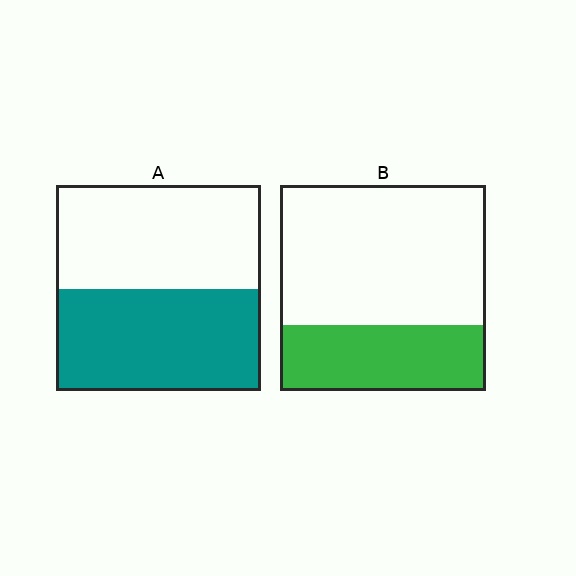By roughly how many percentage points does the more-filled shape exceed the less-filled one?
By roughly 15 percentage points (A over B).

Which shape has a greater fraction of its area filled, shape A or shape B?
Shape A.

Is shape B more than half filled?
No.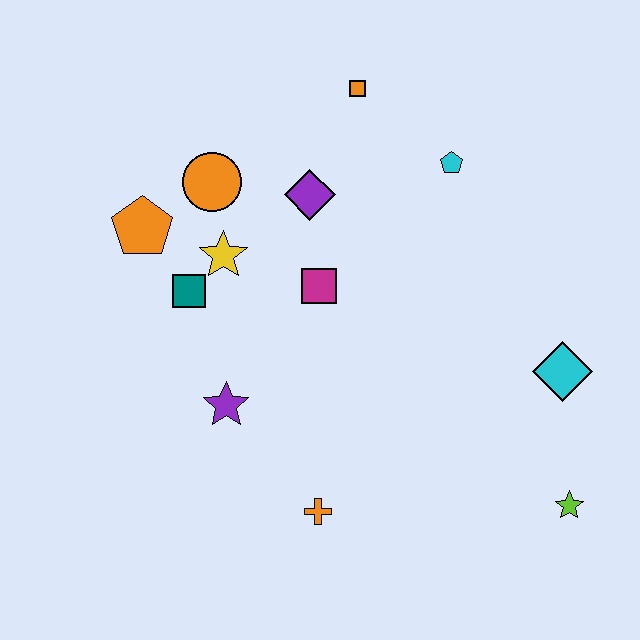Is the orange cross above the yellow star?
No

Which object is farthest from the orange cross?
The orange square is farthest from the orange cross.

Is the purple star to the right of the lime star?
No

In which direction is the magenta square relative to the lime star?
The magenta square is to the left of the lime star.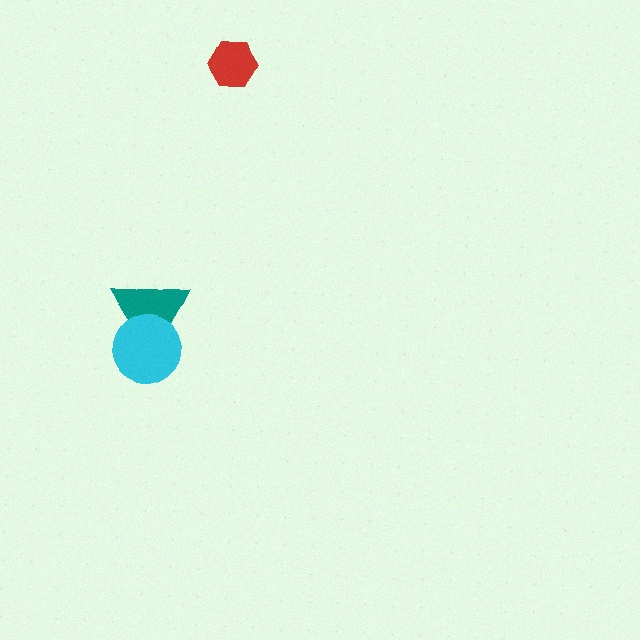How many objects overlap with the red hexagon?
0 objects overlap with the red hexagon.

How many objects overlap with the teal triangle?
1 object overlaps with the teal triangle.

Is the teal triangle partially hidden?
Yes, it is partially covered by another shape.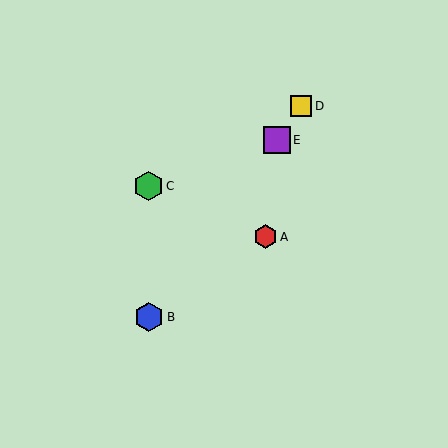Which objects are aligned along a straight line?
Objects B, D, E are aligned along a straight line.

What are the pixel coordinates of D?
Object D is at (301, 106).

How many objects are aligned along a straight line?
3 objects (B, D, E) are aligned along a straight line.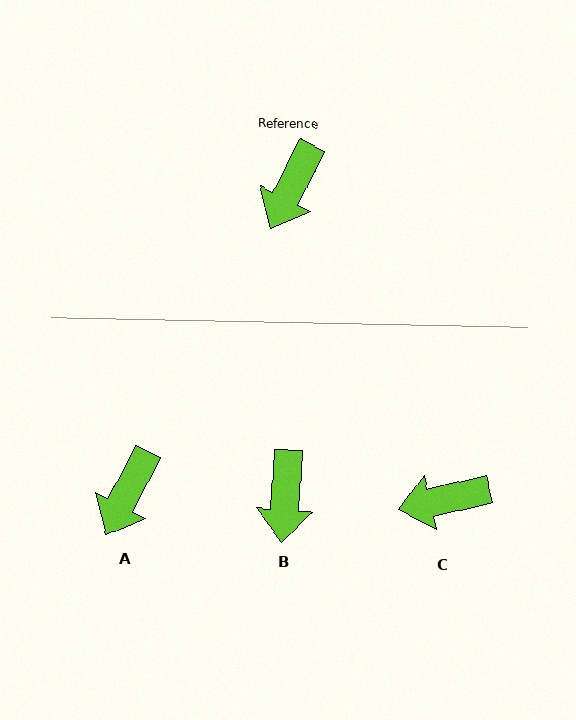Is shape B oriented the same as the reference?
No, it is off by about 23 degrees.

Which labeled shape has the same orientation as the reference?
A.